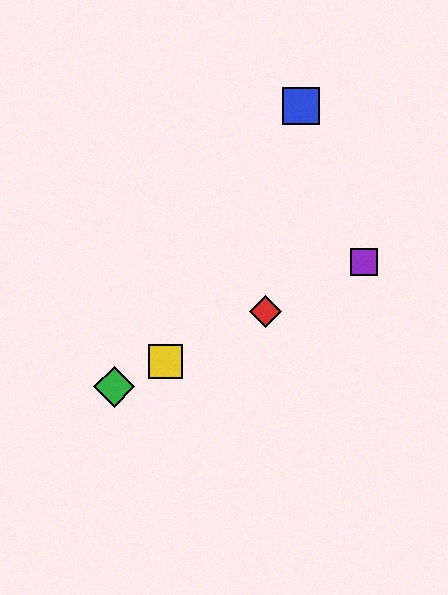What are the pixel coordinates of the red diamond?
The red diamond is at (265, 311).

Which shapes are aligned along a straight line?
The red diamond, the green diamond, the yellow square, the purple square are aligned along a straight line.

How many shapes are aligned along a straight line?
4 shapes (the red diamond, the green diamond, the yellow square, the purple square) are aligned along a straight line.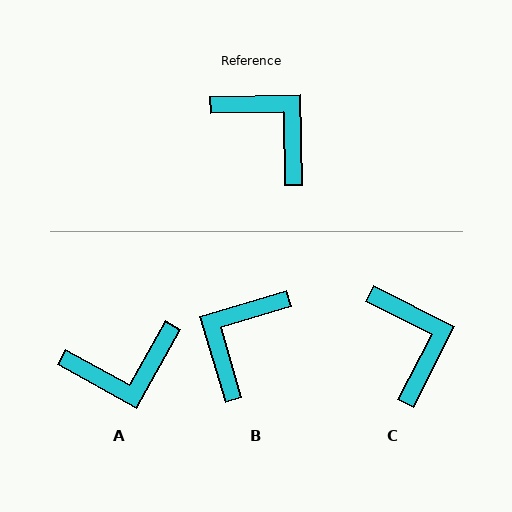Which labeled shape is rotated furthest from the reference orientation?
A, about 120 degrees away.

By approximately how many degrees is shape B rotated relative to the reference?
Approximately 106 degrees counter-clockwise.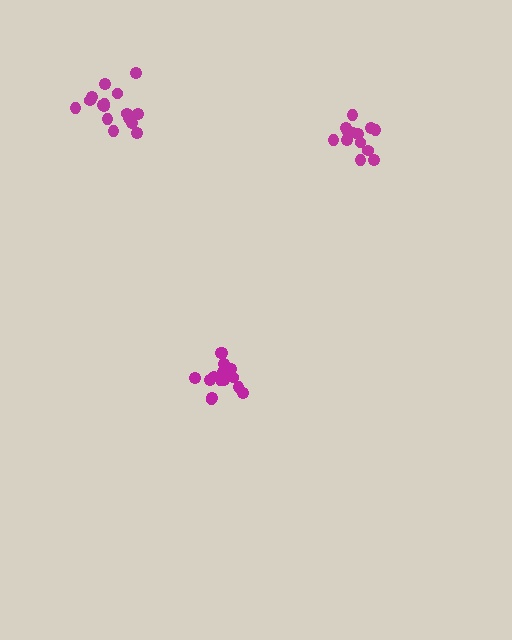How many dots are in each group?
Group 1: 15 dots, Group 2: 13 dots, Group 3: 16 dots (44 total).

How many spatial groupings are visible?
There are 3 spatial groupings.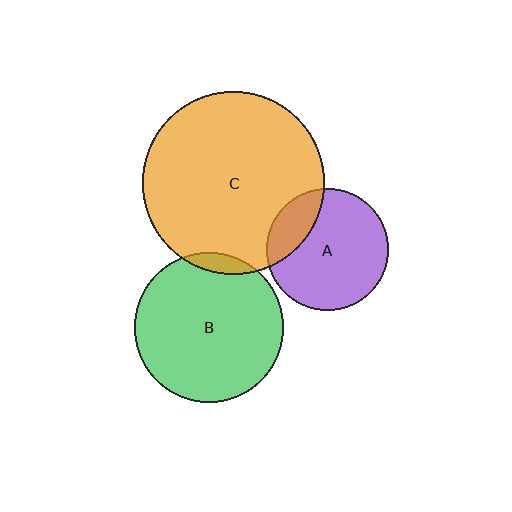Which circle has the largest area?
Circle C (orange).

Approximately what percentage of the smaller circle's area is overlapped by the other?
Approximately 5%.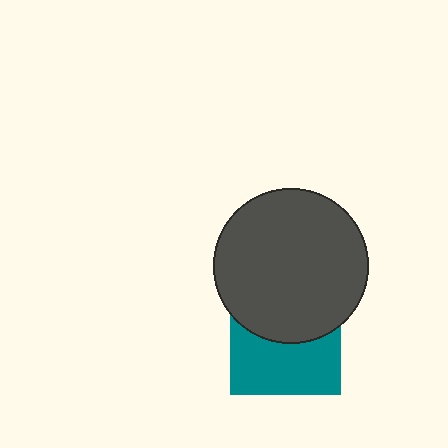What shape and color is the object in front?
The object in front is a dark gray circle.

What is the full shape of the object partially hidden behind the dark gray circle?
The partially hidden object is a teal square.